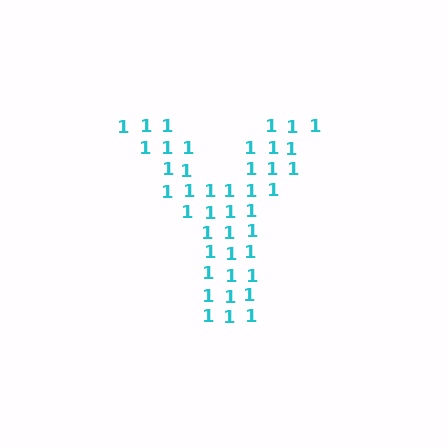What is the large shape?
The large shape is the letter Y.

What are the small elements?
The small elements are digit 1's.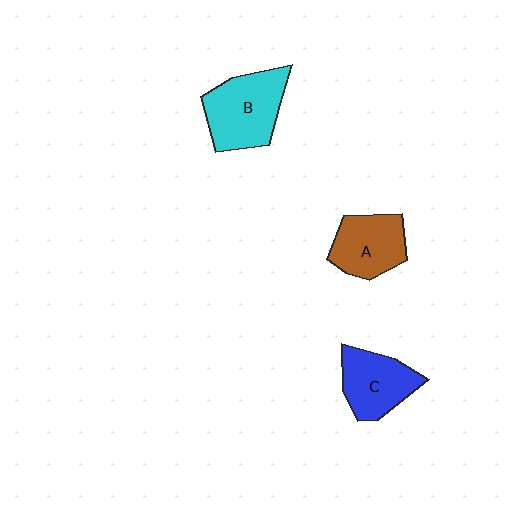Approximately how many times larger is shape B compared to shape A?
Approximately 1.3 times.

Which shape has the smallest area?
Shape A (brown).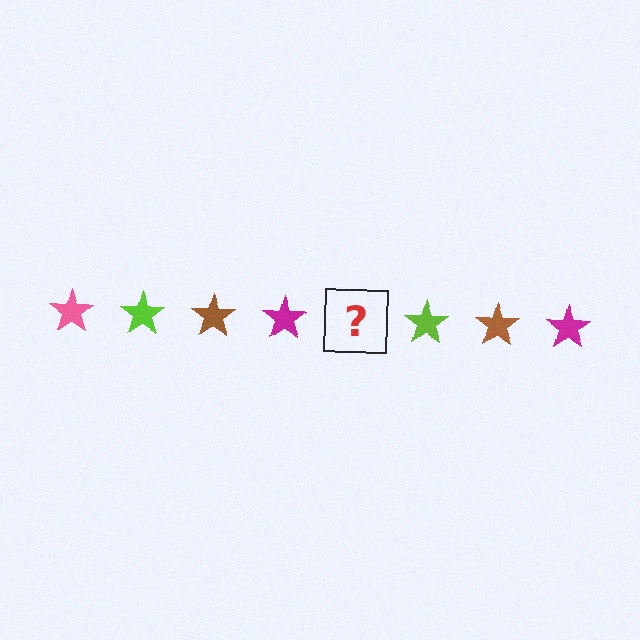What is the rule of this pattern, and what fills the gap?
The rule is that the pattern cycles through pink, lime, brown, magenta stars. The gap should be filled with a pink star.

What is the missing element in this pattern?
The missing element is a pink star.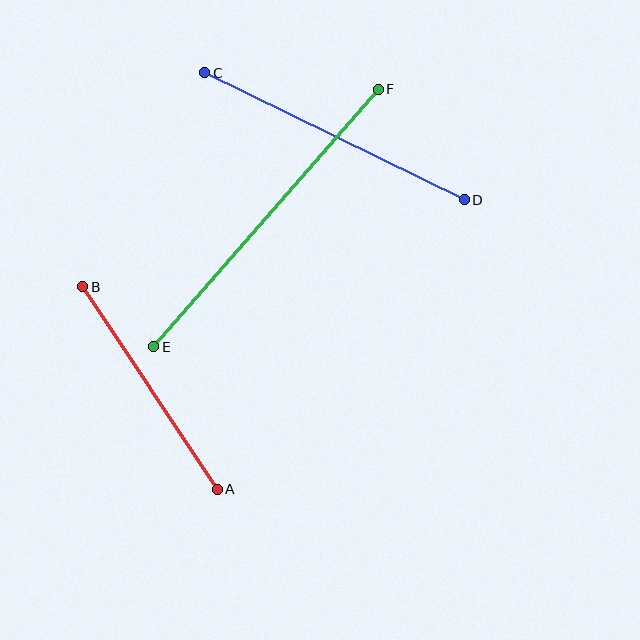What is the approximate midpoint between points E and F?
The midpoint is at approximately (266, 218) pixels.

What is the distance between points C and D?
The distance is approximately 289 pixels.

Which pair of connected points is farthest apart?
Points E and F are farthest apart.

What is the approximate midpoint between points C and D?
The midpoint is at approximately (335, 136) pixels.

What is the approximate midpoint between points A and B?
The midpoint is at approximately (150, 388) pixels.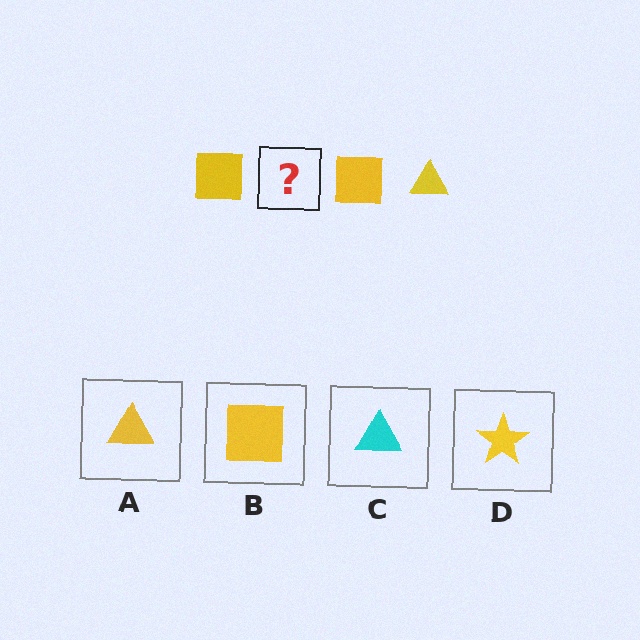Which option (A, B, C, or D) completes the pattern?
A.